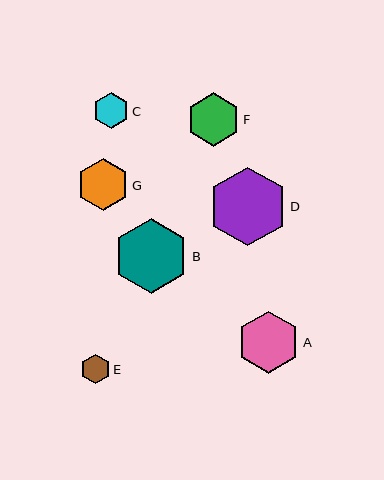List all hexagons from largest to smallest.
From largest to smallest: D, B, A, F, G, C, E.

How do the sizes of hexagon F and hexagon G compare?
Hexagon F and hexagon G are approximately the same size.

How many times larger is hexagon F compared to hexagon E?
Hexagon F is approximately 1.8 times the size of hexagon E.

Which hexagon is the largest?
Hexagon D is the largest with a size of approximately 79 pixels.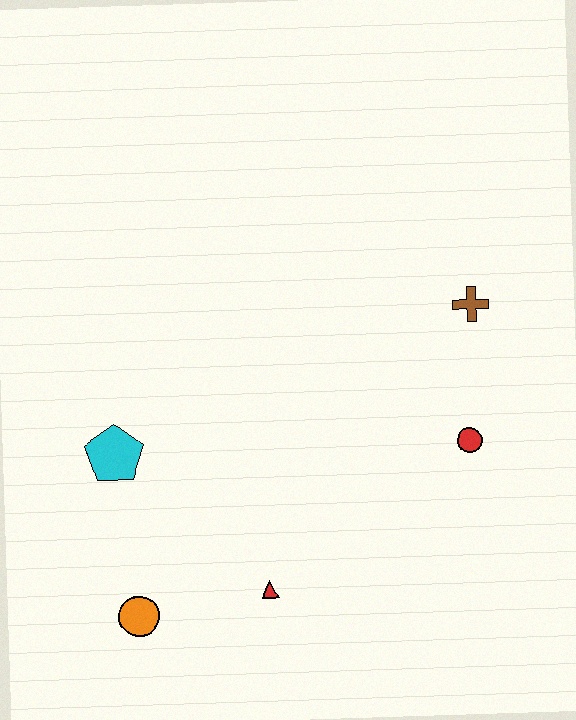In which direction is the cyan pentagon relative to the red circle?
The cyan pentagon is to the left of the red circle.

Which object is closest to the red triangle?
The orange circle is closest to the red triangle.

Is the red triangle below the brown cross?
Yes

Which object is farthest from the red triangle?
The brown cross is farthest from the red triangle.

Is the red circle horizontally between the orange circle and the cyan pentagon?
No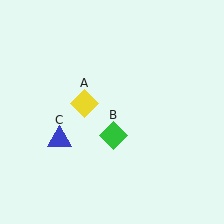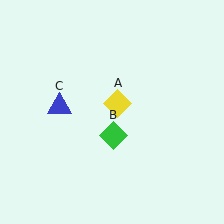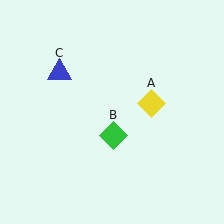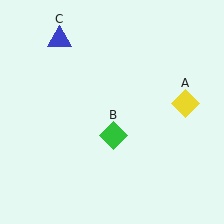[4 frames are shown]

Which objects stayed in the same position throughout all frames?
Green diamond (object B) remained stationary.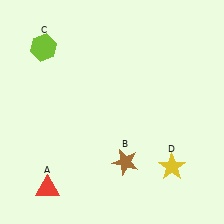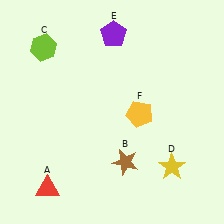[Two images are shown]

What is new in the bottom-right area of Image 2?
A yellow pentagon (F) was added in the bottom-right area of Image 2.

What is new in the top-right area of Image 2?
A purple pentagon (E) was added in the top-right area of Image 2.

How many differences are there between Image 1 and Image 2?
There are 2 differences between the two images.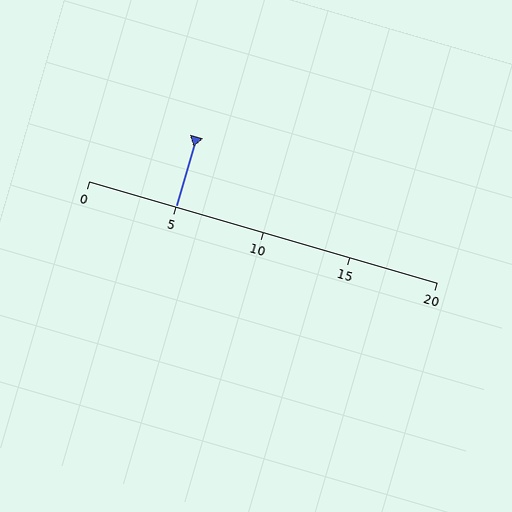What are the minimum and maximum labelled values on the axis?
The axis runs from 0 to 20.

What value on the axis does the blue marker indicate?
The marker indicates approximately 5.